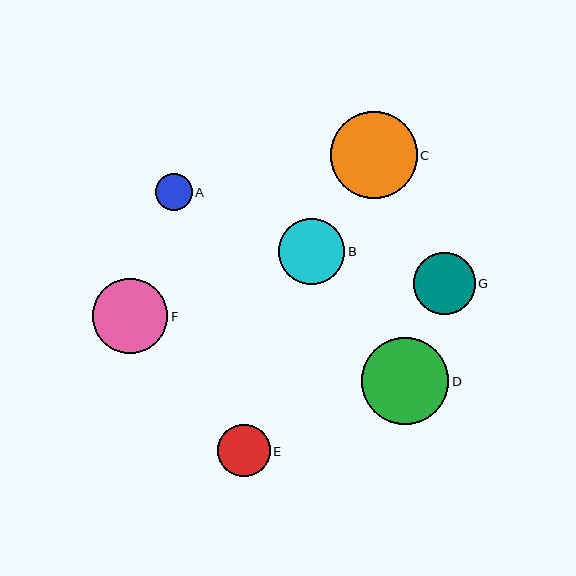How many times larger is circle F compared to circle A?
Circle F is approximately 2.0 times the size of circle A.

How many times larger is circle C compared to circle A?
Circle C is approximately 2.4 times the size of circle A.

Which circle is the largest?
Circle D is the largest with a size of approximately 87 pixels.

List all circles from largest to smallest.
From largest to smallest: D, C, F, B, G, E, A.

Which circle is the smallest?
Circle A is the smallest with a size of approximately 37 pixels.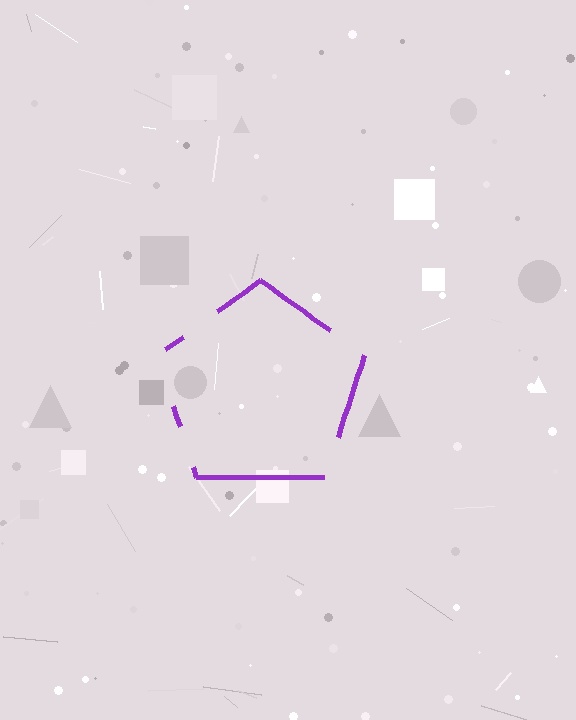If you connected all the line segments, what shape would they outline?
They would outline a pentagon.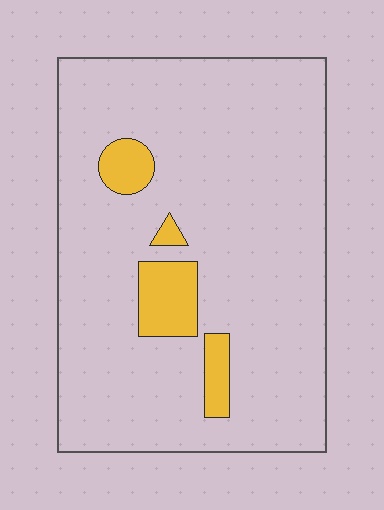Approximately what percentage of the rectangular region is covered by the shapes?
Approximately 10%.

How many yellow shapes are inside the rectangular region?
4.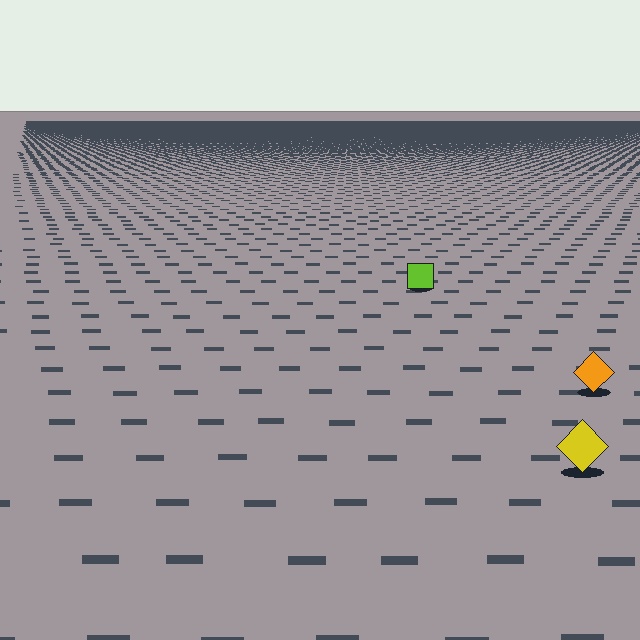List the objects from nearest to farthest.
From nearest to farthest: the yellow diamond, the orange diamond, the lime square.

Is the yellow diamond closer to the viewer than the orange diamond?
Yes. The yellow diamond is closer — you can tell from the texture gradient: the ground texture is coarser near it.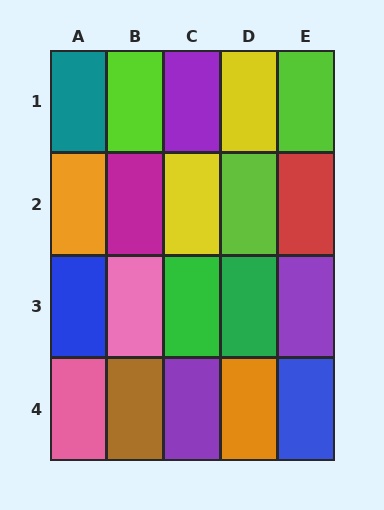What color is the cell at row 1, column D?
Yellow.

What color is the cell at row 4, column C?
Purple.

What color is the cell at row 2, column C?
Yellow.